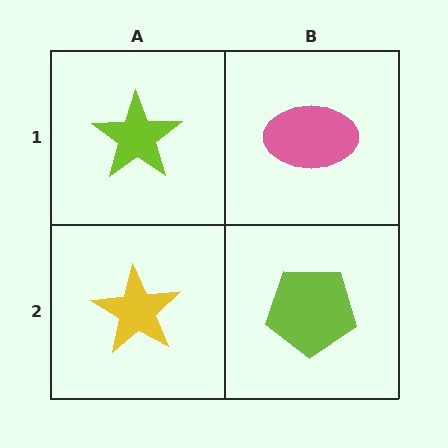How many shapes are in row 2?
2 shapes.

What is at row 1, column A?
A lime star.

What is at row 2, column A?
A yellow star.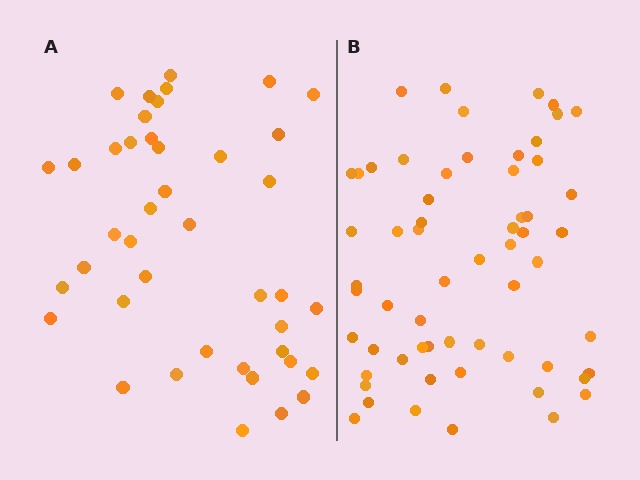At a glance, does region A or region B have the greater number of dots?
Region B (the right region) has more dots.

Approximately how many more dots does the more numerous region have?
Region B has approximately 20 more dots than region A.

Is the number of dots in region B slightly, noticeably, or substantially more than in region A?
Region B has noticeably more, but not dramatically so. The ratio is roughly 1.4 to 1.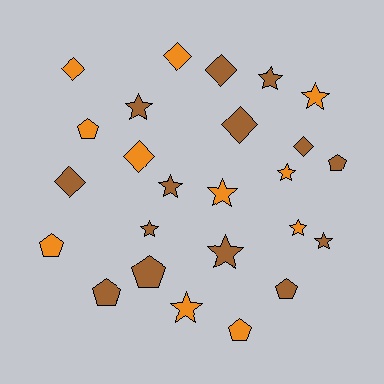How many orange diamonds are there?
There are 3 orange diamonds.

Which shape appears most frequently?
Star, with 11 objects.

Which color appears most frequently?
Brown, with 14 objects.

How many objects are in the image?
There are 25 objects.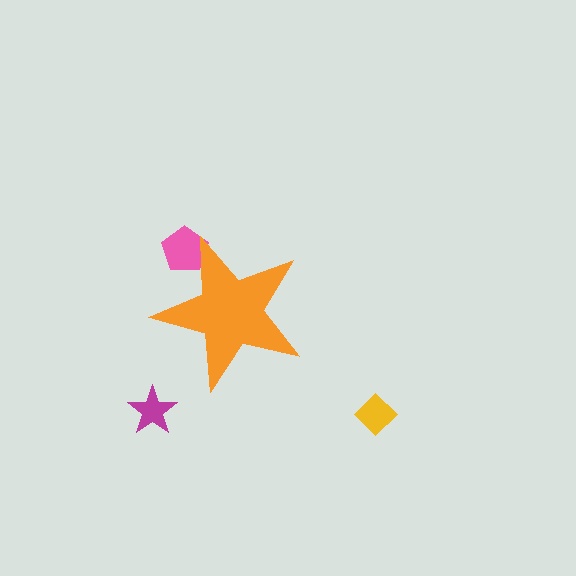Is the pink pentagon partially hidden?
Yes, the pink pentagon is partially hidden behind the orange star.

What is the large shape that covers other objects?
An orange star.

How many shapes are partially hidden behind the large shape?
1 shape is partially hidden.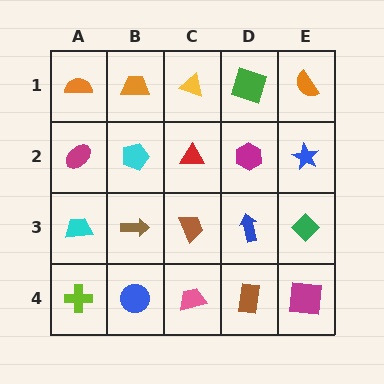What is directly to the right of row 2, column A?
A cyan pentagon.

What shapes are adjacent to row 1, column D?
A magenta hexagon (row 2, column D), a yellow triangle (row 1, column C), an orange semicircle (row 1, column E).